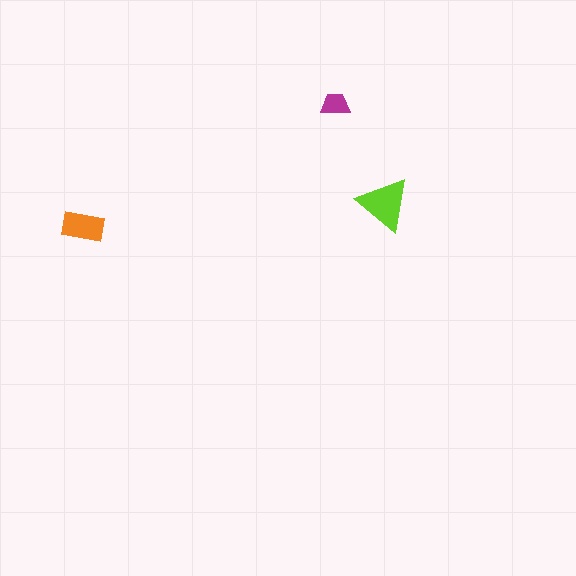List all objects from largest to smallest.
The lime triangle, the orange rectangle, the magenta trapezoid.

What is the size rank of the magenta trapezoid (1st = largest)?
3rd.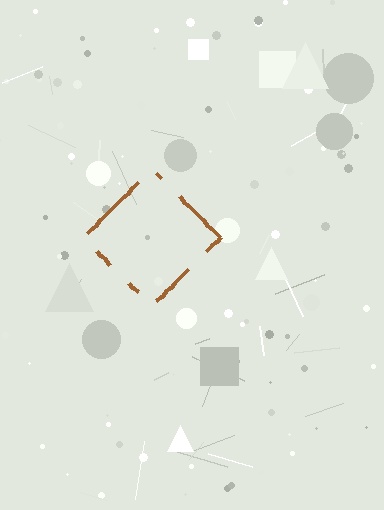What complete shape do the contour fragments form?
The contour fragments form a diamond.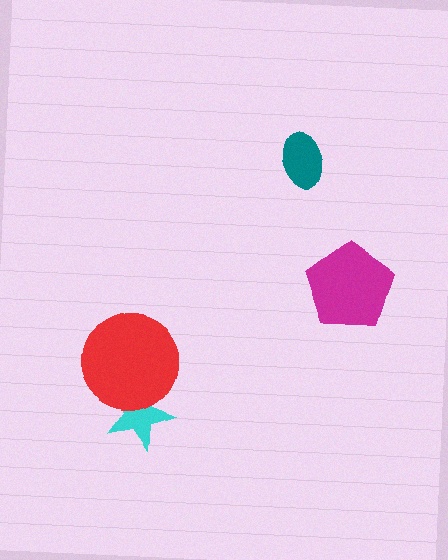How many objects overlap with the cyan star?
1 object overlaps with the cyan star.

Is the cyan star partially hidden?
Yes, it is partially covered by another shape.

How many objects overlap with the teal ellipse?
0 objects overlap with the teal ellipse.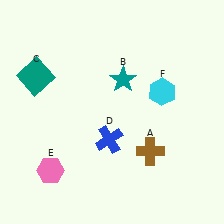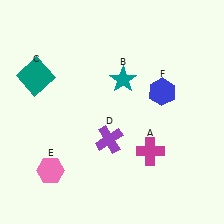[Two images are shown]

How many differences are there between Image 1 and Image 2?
There are 3 differences between the two images.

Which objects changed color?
A changed from brown to magenta. D changed from blue to purple. F changed from cyan to blue.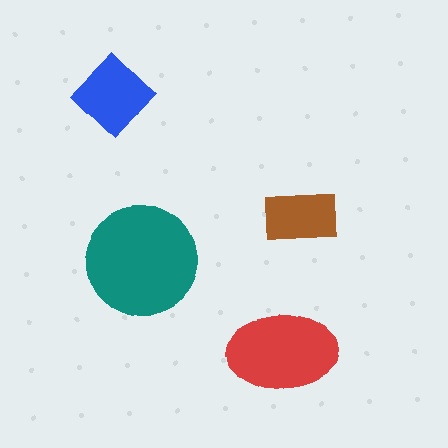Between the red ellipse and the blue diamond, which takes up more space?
The red ellipse.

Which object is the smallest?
The brown rectangle.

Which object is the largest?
The teal circle.